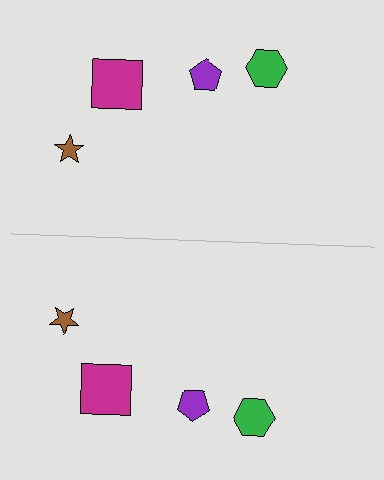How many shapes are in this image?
There are 8 shapes in this image.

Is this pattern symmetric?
Yes, this pattern has bilateral (reflection) symmetry.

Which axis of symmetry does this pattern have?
The pattern has a horizontal axis of symmetry running through the center of the image.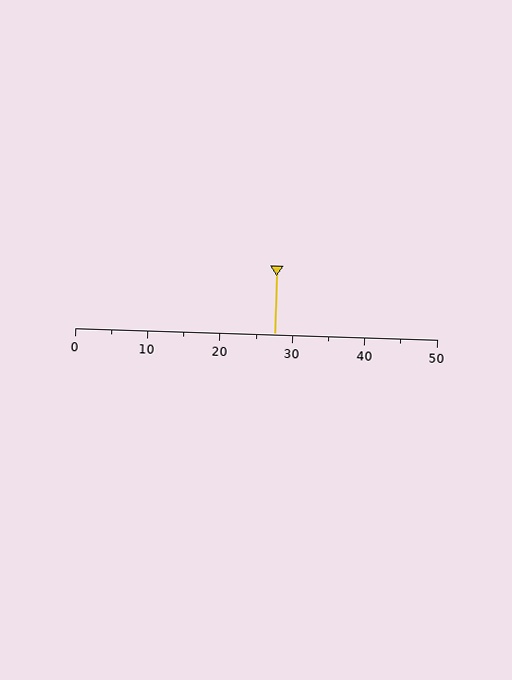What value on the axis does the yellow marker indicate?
The marker indicates approximately 27.5.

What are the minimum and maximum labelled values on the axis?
The axis runs from 0 to 50.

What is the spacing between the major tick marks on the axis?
The major ticks are spaced 10 apart.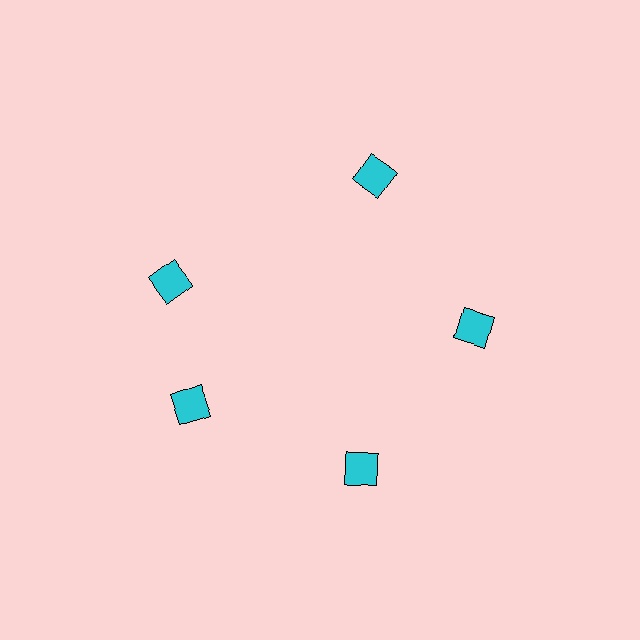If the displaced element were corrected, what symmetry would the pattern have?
It would have 5-fold rotational symmetry — the pattern would map onto itself every 72 degrees.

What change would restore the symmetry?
The symmetry would be restored by rotating it back into even spacing with its neighbors so that all 5 squares sit at equal angles and equal distance from the center.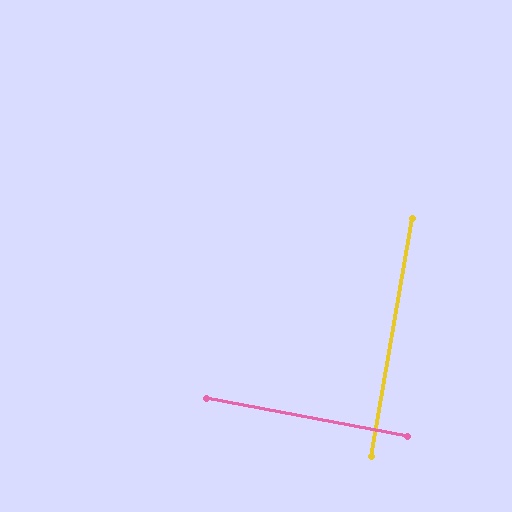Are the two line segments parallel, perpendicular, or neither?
Perpendicular — they meet at approximately 89°.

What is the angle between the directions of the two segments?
Approximately 89 degrees.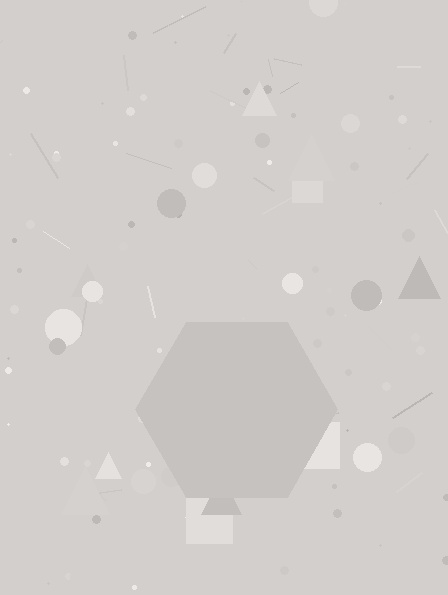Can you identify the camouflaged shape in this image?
The camouflaged shape is a hexagon.